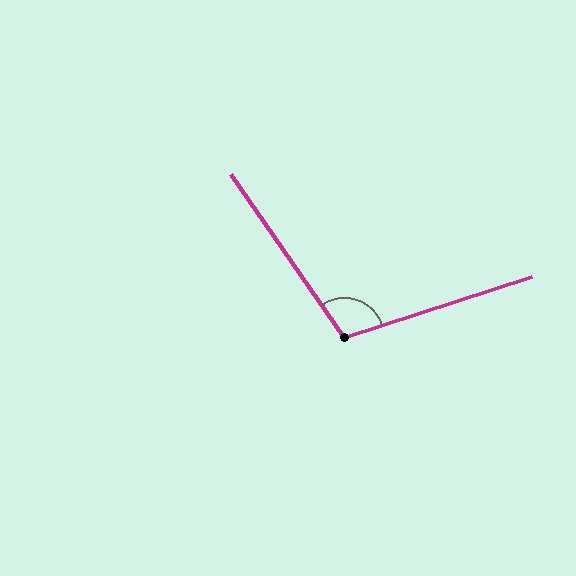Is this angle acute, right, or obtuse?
It is obtuse.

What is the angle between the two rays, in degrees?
Approximately 107 degrees.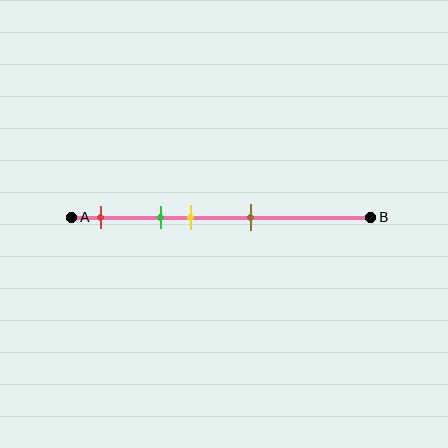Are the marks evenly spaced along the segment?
No, the marks are not evenly spaced.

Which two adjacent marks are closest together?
The green and yellow marks are the closest adjacent pair.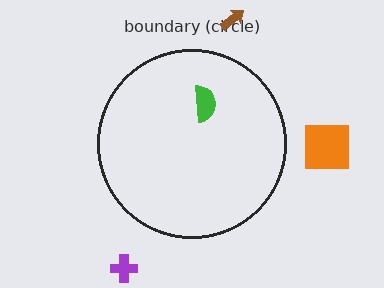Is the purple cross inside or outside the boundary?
Outside.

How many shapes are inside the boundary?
1 inside, 3 outside.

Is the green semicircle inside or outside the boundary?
Inside.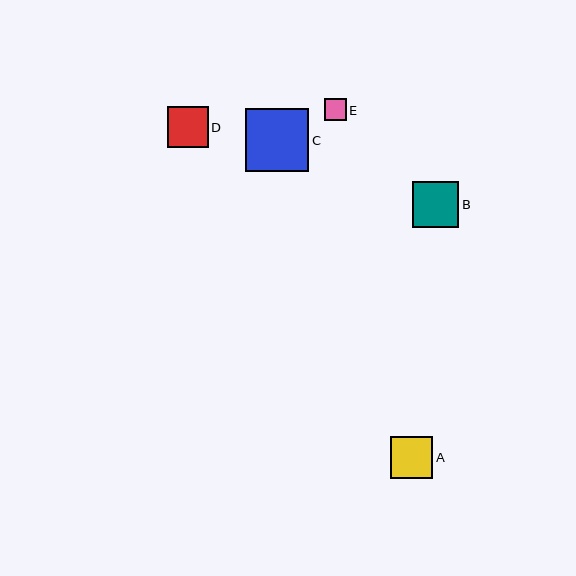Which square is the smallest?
Square E is the smallest with a size of approximately 22 pixels.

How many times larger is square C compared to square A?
Square C is approximately 1.5 times the size of square A.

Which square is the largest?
Square C is the largest with a size of approximately 63 pixels.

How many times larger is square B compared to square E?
Square B is approximately 2.1 times the size of square E.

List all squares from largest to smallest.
From largest to smallest: C, B, A, D, E.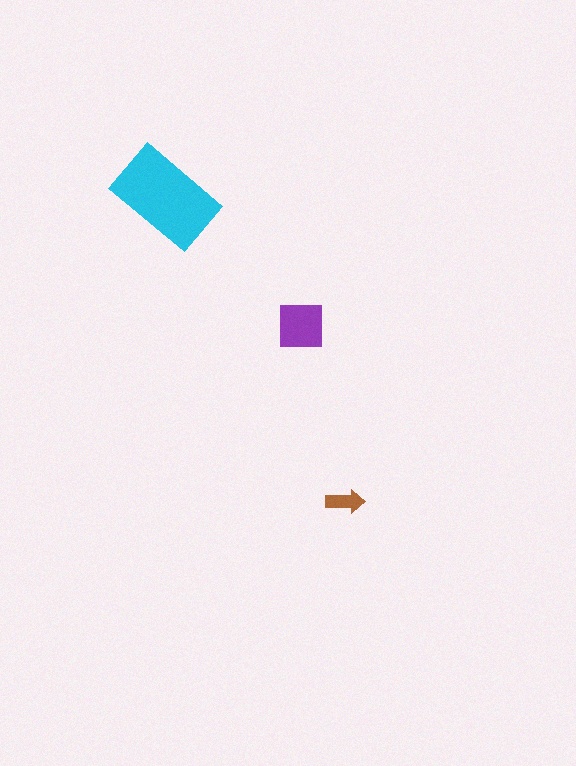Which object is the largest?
The cyan rectangle.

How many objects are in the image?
There are 3 objects in the image.